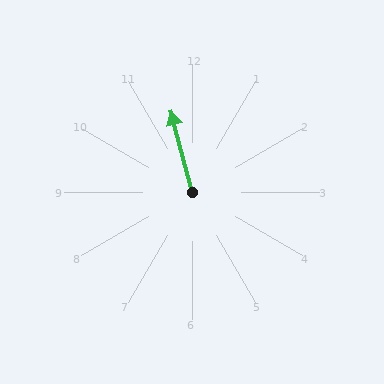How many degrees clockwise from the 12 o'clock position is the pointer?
Approximately 346 degrees.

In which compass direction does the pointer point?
North.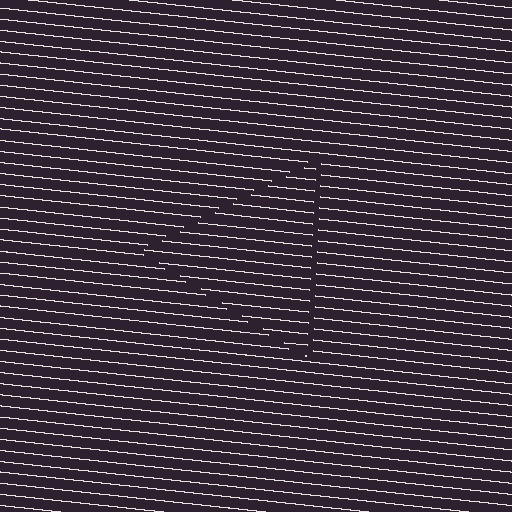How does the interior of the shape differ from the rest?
The interior of the shape contains the same grating, shifted by half a period — the contour is defined by the phase discontinuity where line-ends from the inner and outer gratings abut.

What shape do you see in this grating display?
An illusory triangle. The interior of the shape contains the same grating, shifted by half a period — the contour is defined by the phase discontinuity where line-ends from the inner and outer gratings abut.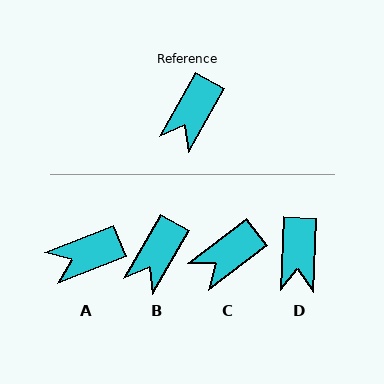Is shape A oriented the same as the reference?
No, it is off by about 39 degrees.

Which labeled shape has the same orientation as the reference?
B.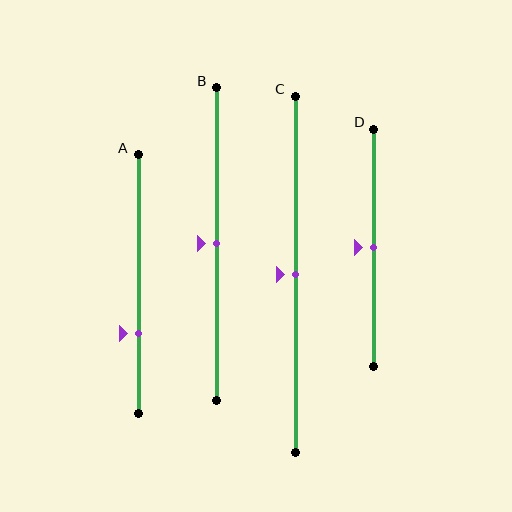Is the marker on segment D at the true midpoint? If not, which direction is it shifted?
Yes, the marker on segment D is at the true midpoint.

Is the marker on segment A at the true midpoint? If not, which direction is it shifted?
No, the marker on segment A is shifted downward by about 19% of the segment length.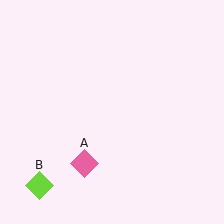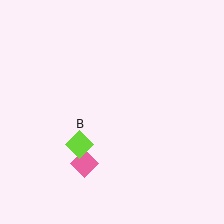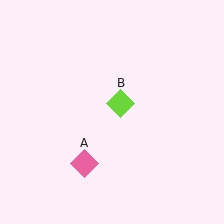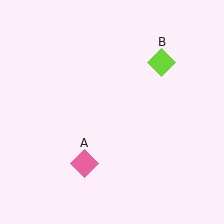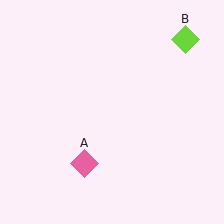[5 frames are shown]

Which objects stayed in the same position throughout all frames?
Pink diamond (object A) remained stationary.